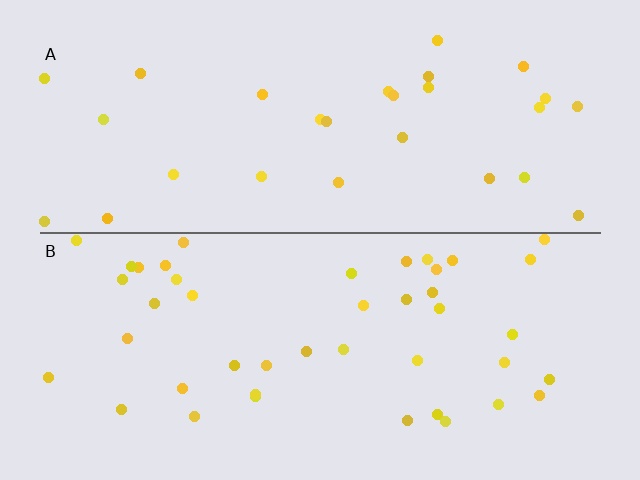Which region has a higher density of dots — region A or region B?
B (the bottom).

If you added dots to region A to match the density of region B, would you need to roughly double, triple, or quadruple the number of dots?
Approximately double.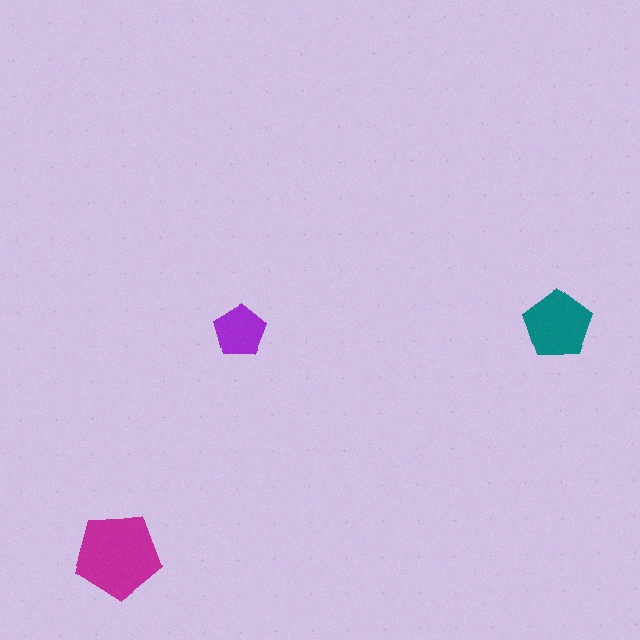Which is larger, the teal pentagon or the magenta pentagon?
The magenta one.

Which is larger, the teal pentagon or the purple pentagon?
The teal one.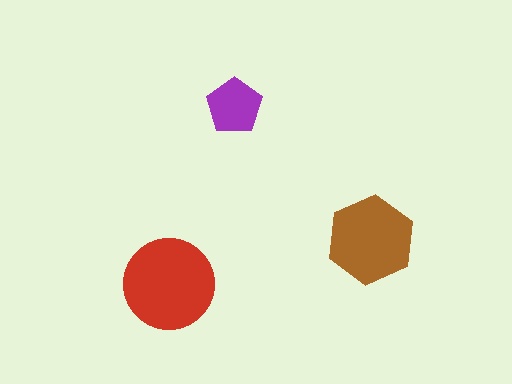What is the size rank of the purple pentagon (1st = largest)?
3rd.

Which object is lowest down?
The red circle is bottommost.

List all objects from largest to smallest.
The red circle, the brown hexagon, the purple pentagon.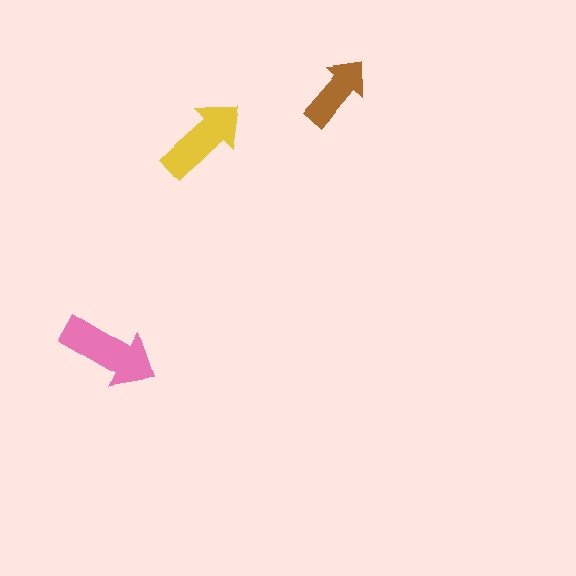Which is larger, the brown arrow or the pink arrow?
The pink one.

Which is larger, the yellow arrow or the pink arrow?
The pink one.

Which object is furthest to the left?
The pink arrow is leftmost.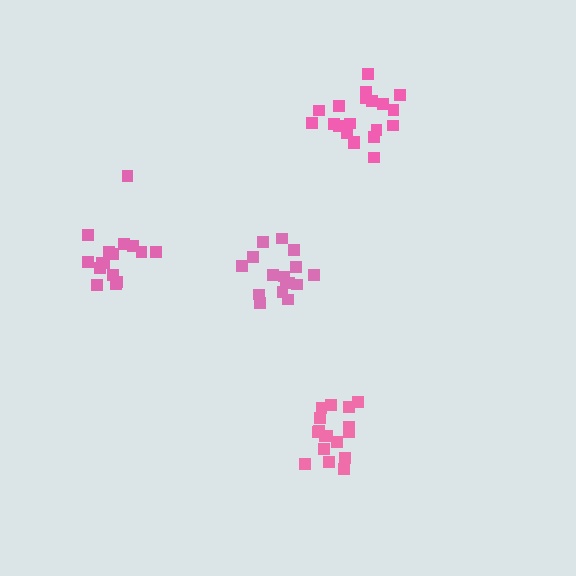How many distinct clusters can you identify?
There are 4 distinct clusters.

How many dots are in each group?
Group 1: 16 dots, Group 2: 16 dots, Group 3: 18 dots, Group 4: 20 dots (70 total).